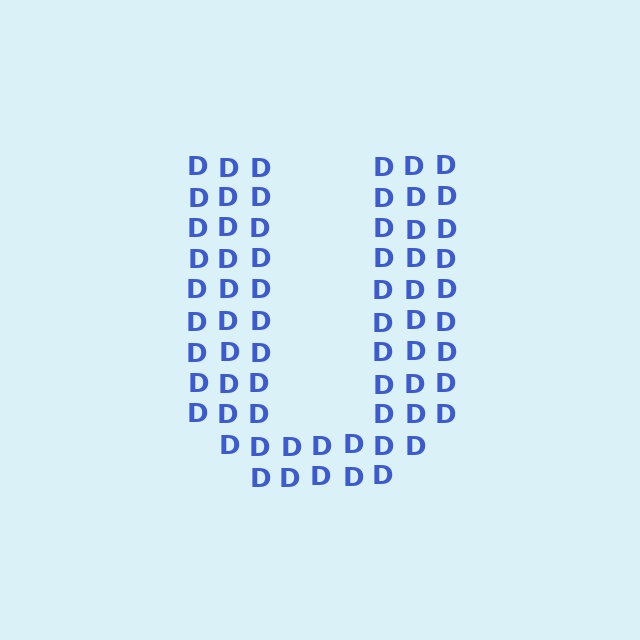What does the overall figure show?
The overall figure shows the letter U.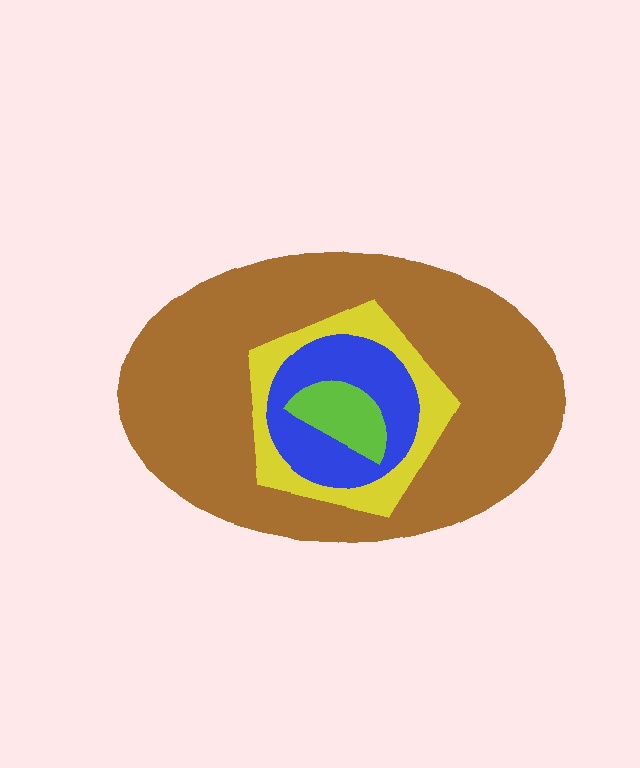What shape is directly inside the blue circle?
The lime semicircle.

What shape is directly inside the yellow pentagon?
The blue circle.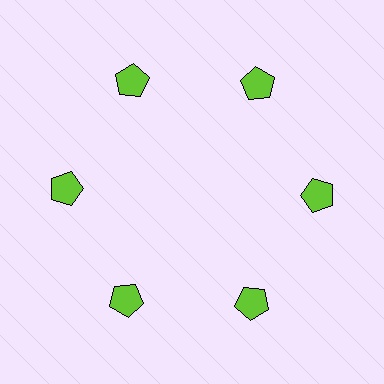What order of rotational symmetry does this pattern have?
This pattern has 6-fold rotational symmetry.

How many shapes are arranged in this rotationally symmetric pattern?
There are 6 shapes, arranged in 6 groups of 1.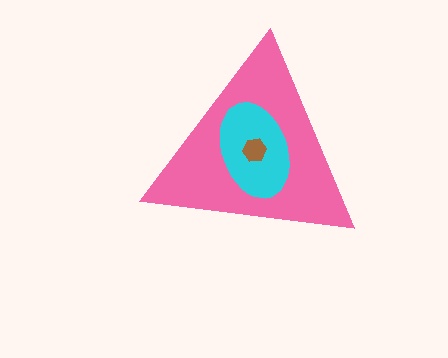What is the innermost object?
The brown hexagon.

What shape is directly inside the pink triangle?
The cyan ellipse.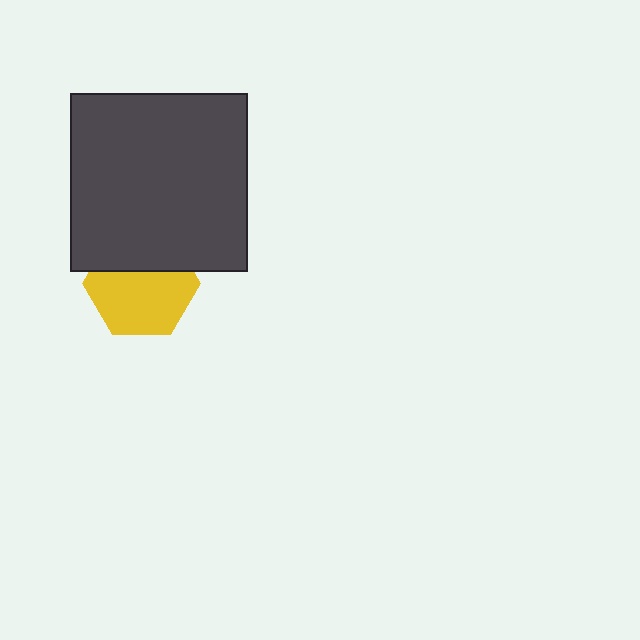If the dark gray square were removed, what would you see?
You would see the complete yellow hexagon.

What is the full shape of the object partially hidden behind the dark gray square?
The partially hidden object is a yellow hexagon.